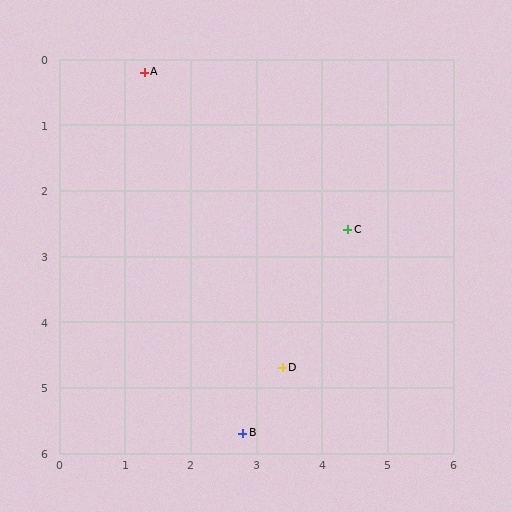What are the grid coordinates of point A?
Point A is at approximately (1.3, 0.2).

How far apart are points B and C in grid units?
Points B and C are about 3.5 grid units apart.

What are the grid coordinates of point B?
Point B is at approximately (2.8, 5.7).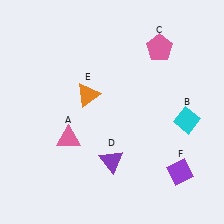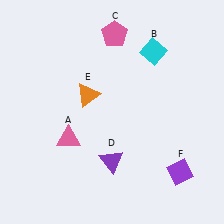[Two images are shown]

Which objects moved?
The objects that moved are: the cyan diamond (B), the pink pentagon (C).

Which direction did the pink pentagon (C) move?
The pink pentagon (C) moved left.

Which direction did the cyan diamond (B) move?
The cyan diamond (B) moved up.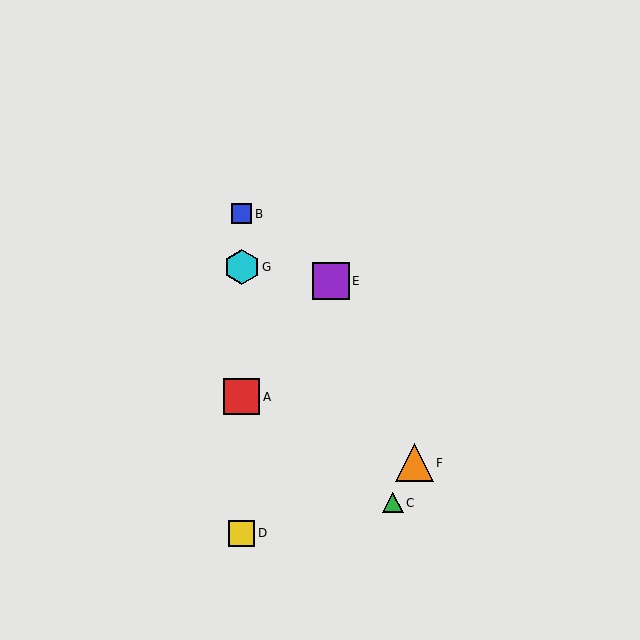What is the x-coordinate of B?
Object B is at x≈242.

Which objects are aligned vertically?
Objects A, B, D, G are aligned vertically.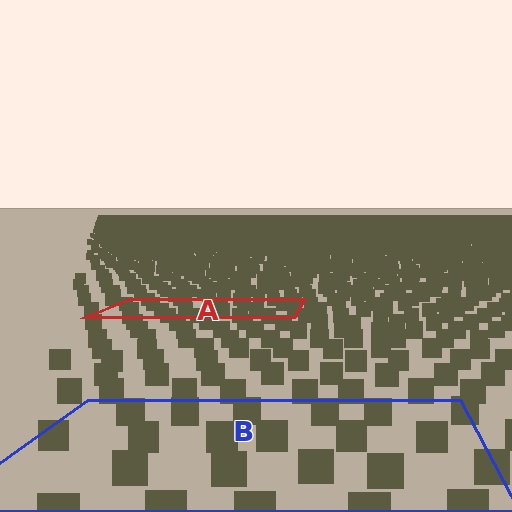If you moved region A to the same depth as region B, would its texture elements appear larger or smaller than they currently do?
They would appear larger. At a closer depth, the same texture elements are projected at a bigger on-screen size.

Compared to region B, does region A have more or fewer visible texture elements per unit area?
Region A has more texture elements per unit area — they are packed more densely because it is farther away.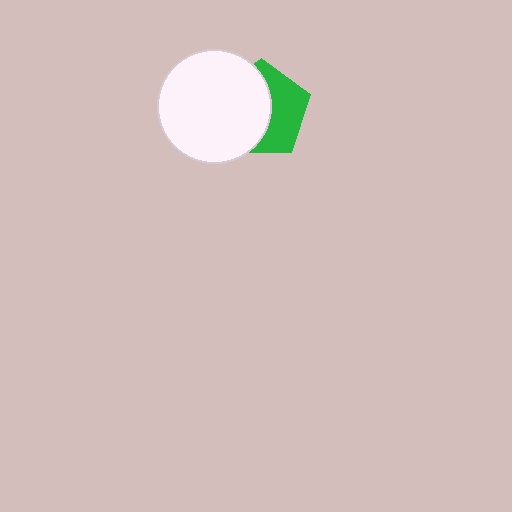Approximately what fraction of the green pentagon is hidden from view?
Roughly 56% of the green pentagon is hidden behind the white circle.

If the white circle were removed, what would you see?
You would see the complete green pentagon.